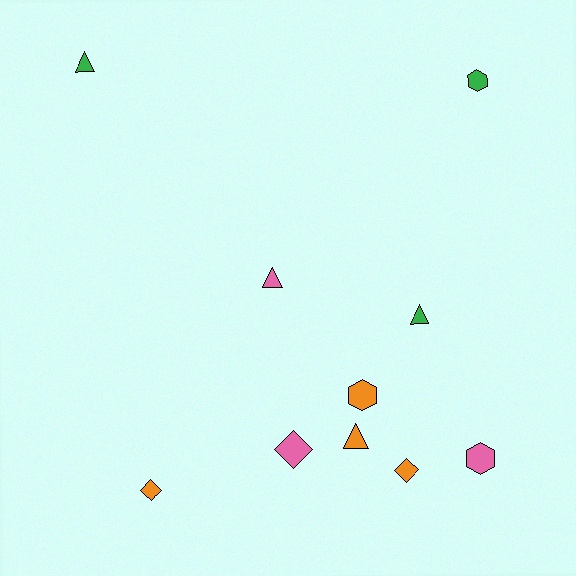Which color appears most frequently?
Orange, with 4 objects.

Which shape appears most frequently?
Triangle, with 4 objects.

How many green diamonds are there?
There are no green diamonds.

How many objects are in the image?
There are 10 objects.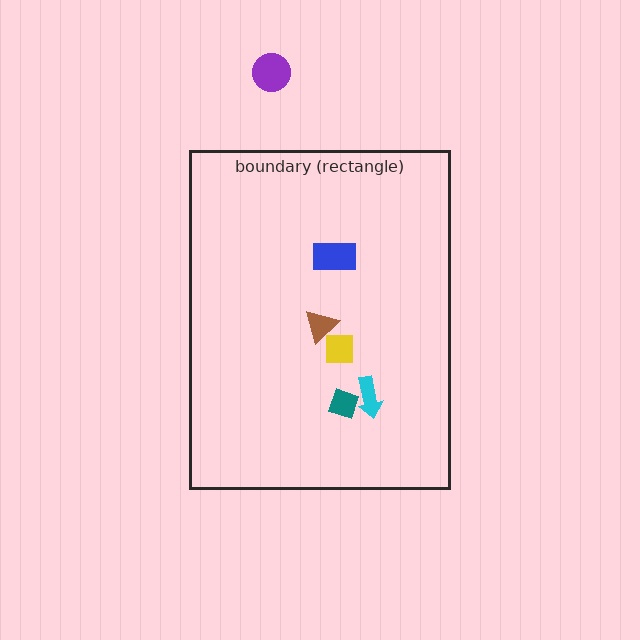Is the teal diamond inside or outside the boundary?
Inside.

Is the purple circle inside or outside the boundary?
Outside.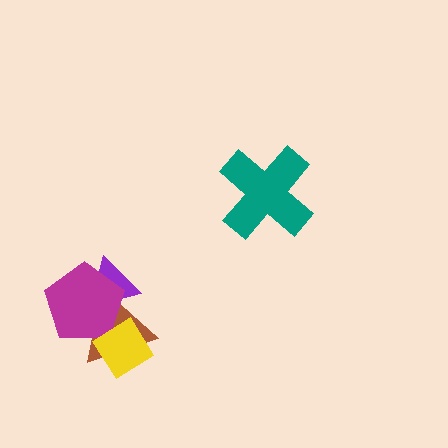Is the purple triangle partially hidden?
Yes, it is partially covered by another shape.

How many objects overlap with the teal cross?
0 objects overlap with the teal cross.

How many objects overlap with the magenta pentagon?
3 objects overlap with the magenta pentagon.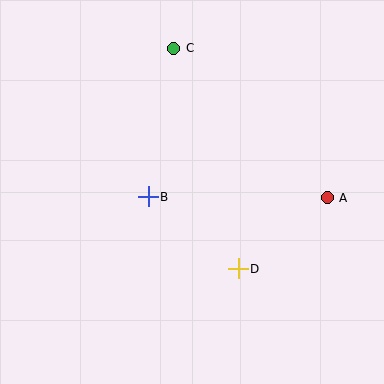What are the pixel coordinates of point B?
Point B is at (148, 197).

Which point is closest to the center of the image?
Point B at (148, 197) is closest to the center.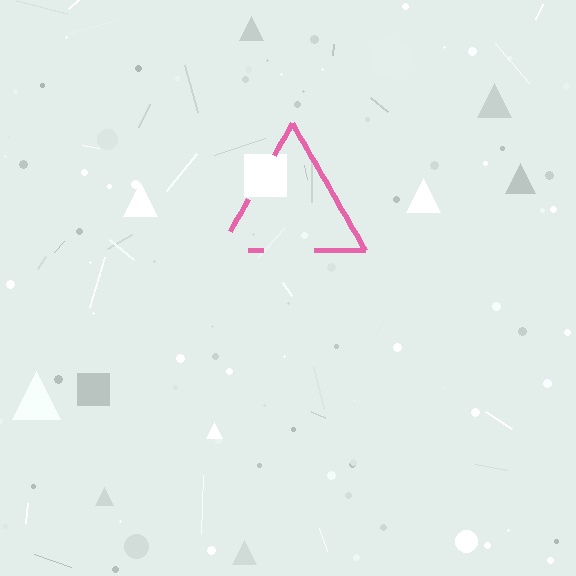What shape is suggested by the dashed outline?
The dashed outline suggests a triangle.